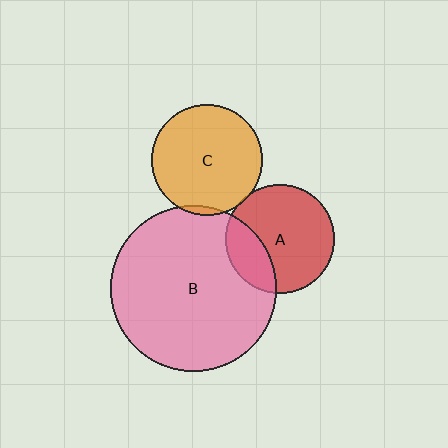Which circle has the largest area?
Circle B (pink).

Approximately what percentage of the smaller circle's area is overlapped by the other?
Approximately 5%.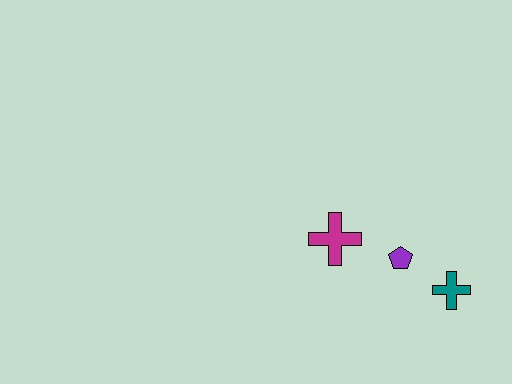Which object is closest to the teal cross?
The purple pentagon is closest to the teal cross.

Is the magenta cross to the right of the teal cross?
No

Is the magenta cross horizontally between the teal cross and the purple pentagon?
No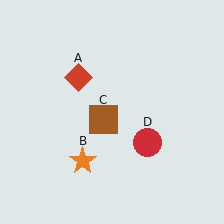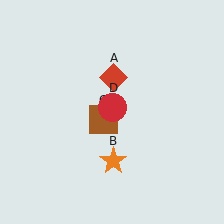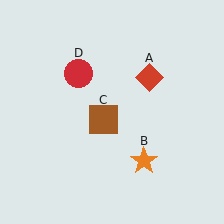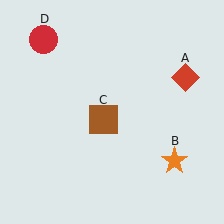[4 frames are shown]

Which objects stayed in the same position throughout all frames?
Brown square (object C) remained stationary.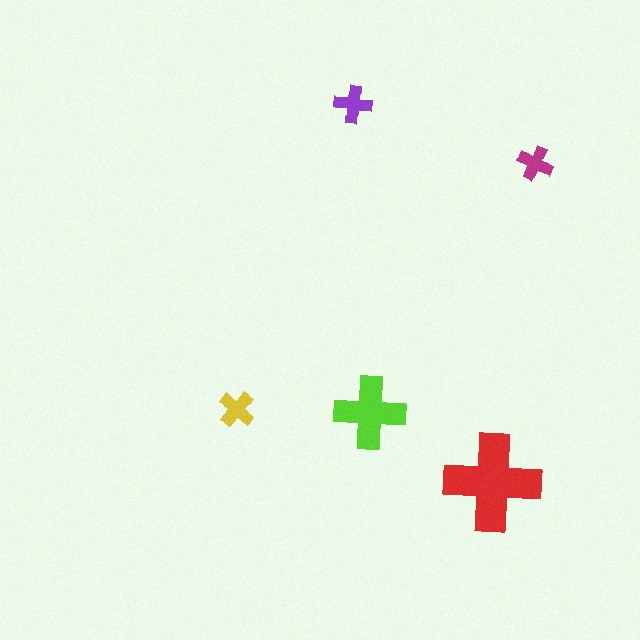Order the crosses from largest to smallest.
the red one, the lime one, the purple one, the yellow one, the magenta one.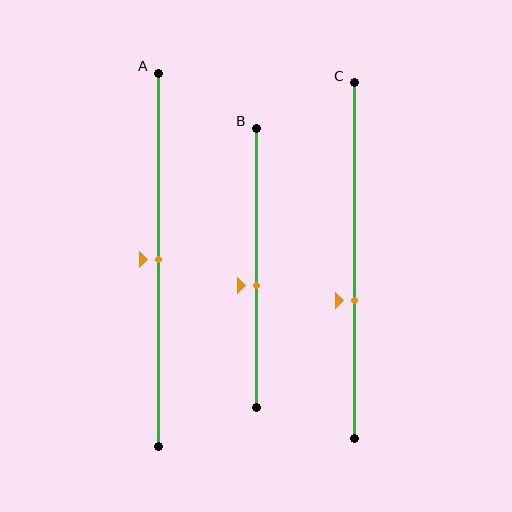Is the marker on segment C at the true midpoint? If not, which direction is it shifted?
No, the marker on segment C is shifted downward by about 11% of the segment length.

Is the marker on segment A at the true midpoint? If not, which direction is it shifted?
Yes, the marker on segment A is at the true midpoint.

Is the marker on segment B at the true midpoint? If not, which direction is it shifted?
No, the marker on segment B is shifted downward by about 6% of the segment length.